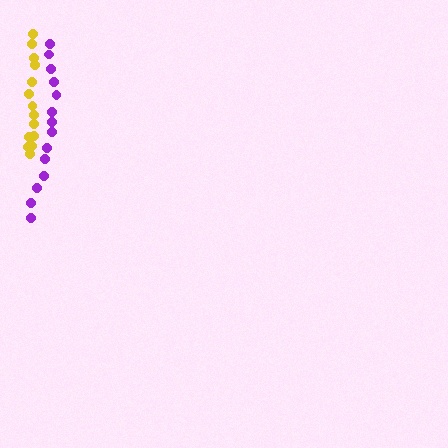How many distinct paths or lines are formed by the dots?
There are 2 distinct paths.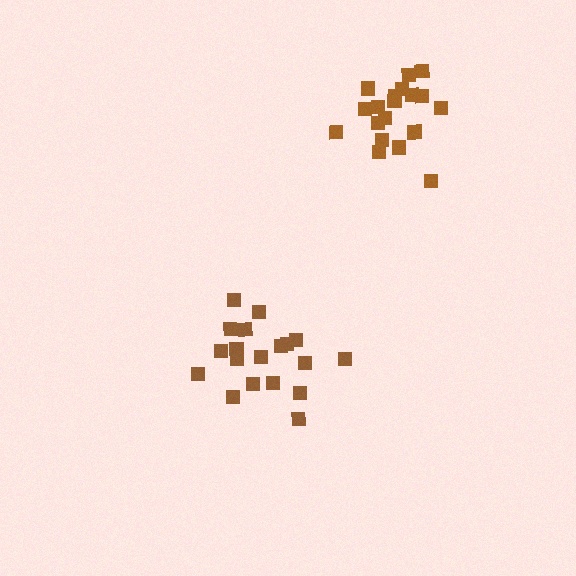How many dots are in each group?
Group 1: 19 dots, Group 2: 19 dots (38 total).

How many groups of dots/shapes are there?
There are 2 groups.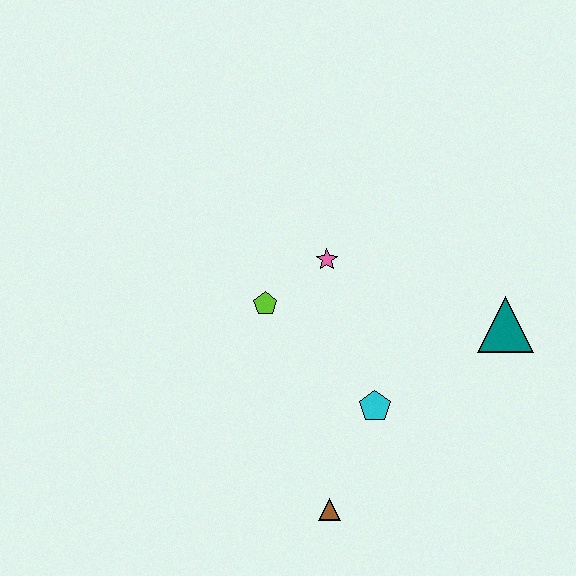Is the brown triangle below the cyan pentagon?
Yes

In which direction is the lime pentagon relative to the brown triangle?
The lime pentagon is above the brown triangle.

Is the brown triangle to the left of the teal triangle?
Yes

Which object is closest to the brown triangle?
The cyan pentagon is closest to the brown triangle.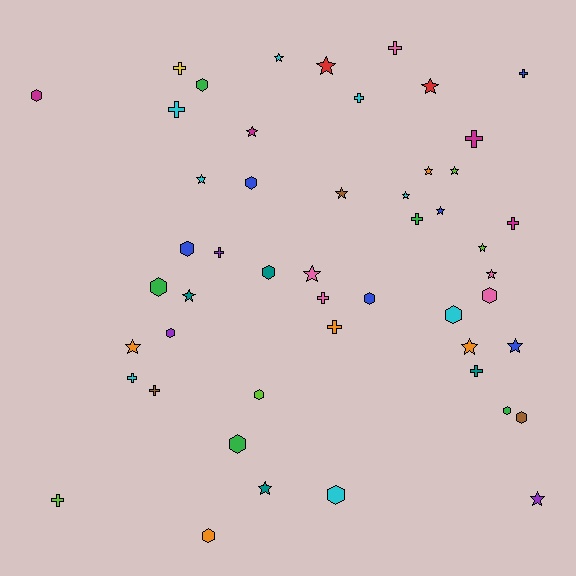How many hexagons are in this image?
There are 16 hexagons.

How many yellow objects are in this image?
There is 1 yellow object.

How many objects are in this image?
There are 50 objects.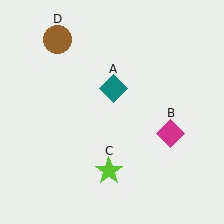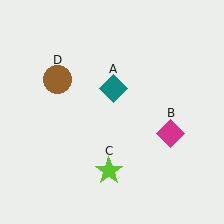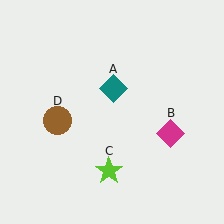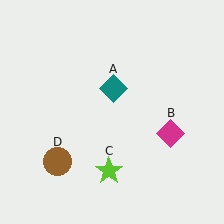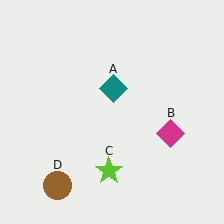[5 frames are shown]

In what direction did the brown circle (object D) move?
The brown circle (object D) moved down.